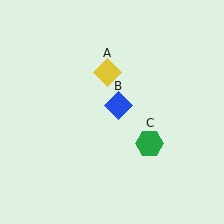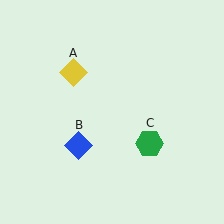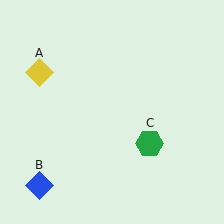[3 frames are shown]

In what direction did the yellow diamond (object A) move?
The yellow diamond (object A) moved left.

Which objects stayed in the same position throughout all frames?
Green hexagon (object C) remained stationary.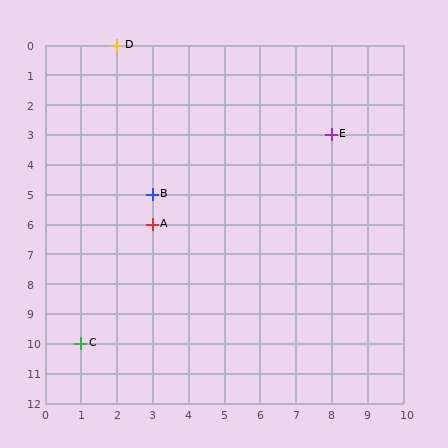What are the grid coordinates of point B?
Point B is at grid coordinates (3, 5).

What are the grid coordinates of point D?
Point D is at grid coordinates (2, 0).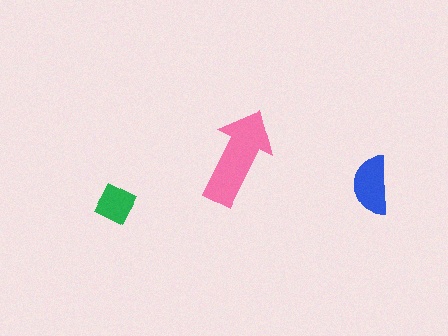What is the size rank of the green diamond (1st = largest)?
3rd.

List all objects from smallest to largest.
The green diamond, the blue semicircle, the pink arrow.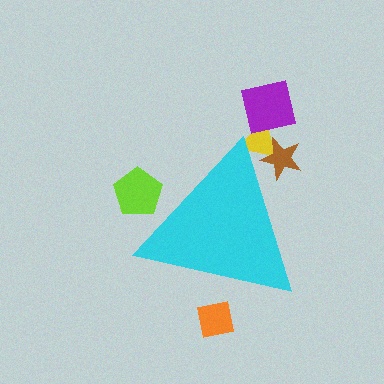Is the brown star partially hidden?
Yes, the brown star is partially hidden behind the cyan triangle.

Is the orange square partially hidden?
Yes, the orange square is partially hidden behind the cyan triangle.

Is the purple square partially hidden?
No, the purple square is fully visible.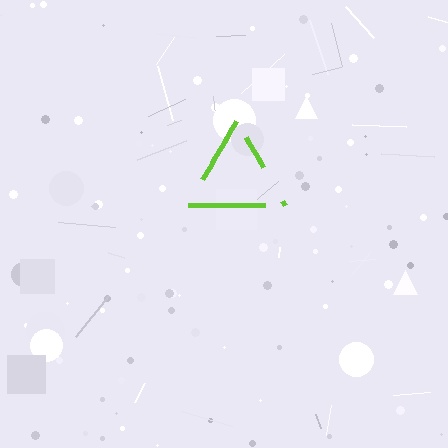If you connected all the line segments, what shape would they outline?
They would outline a triangle.